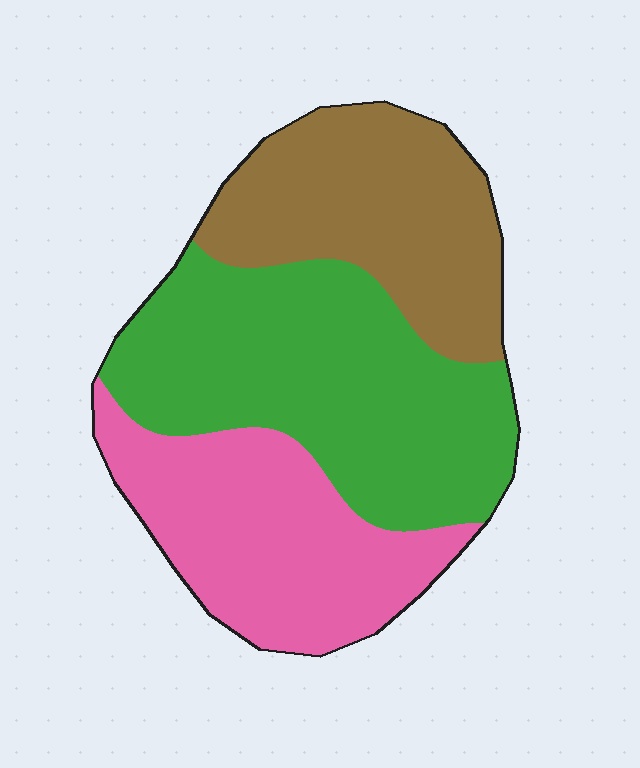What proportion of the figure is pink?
Pink takes up between a sixth and a third of the figure.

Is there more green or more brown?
Green.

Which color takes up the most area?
Green, at roughly 40%.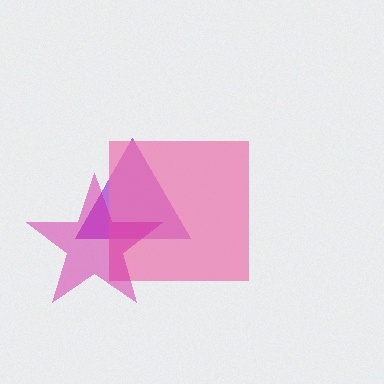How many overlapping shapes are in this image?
There are 3 overlapping shapes in the image.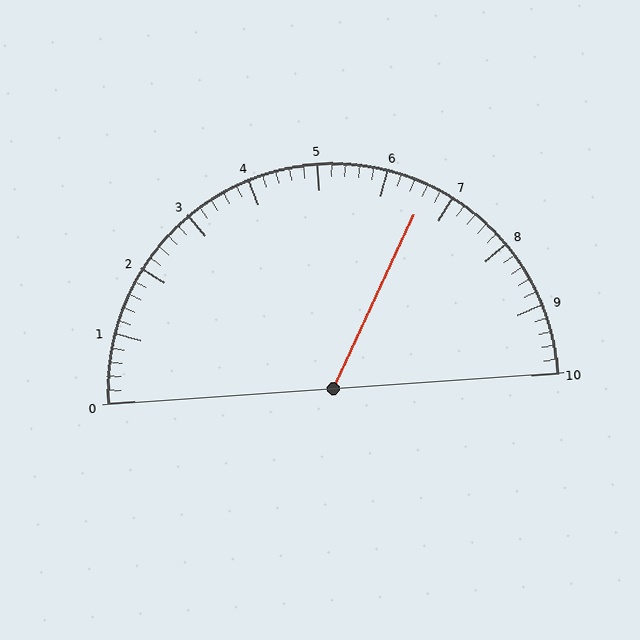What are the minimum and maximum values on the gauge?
The gauge ranges from 0 to 10.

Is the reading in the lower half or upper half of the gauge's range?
The reading is in the upper half of the range (0 to 10).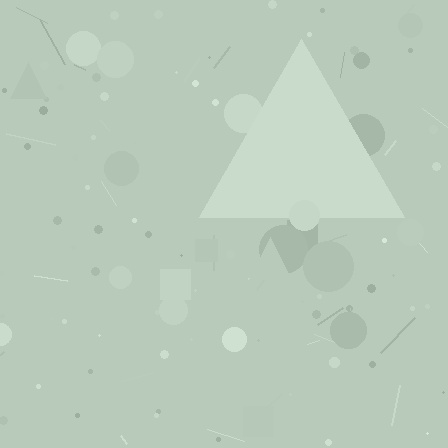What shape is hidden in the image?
A triangle is hidden in the image.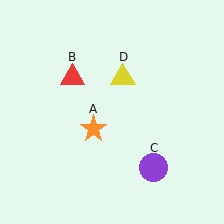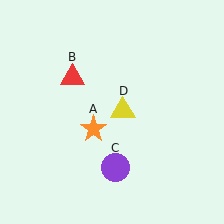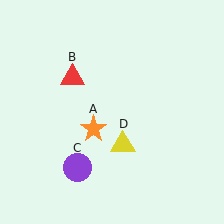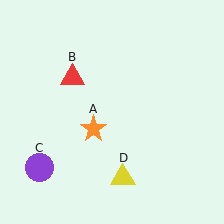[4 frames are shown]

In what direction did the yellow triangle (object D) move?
The yellow triangle (object D) moved down.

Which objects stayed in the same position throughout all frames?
Orange star (object A) and red triangle (object B) remained stationary.